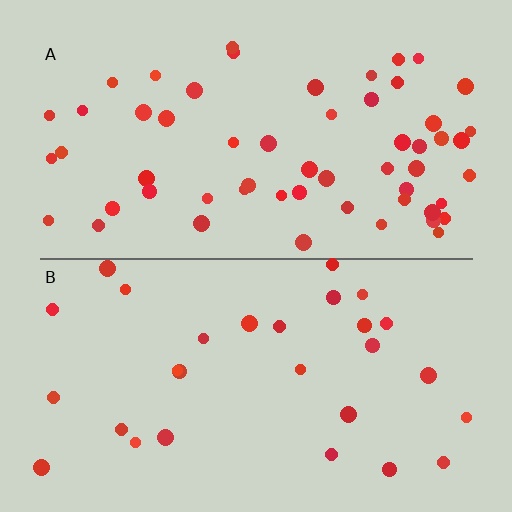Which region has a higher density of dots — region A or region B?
A (the top).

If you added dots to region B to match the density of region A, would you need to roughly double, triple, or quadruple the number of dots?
Approximately double.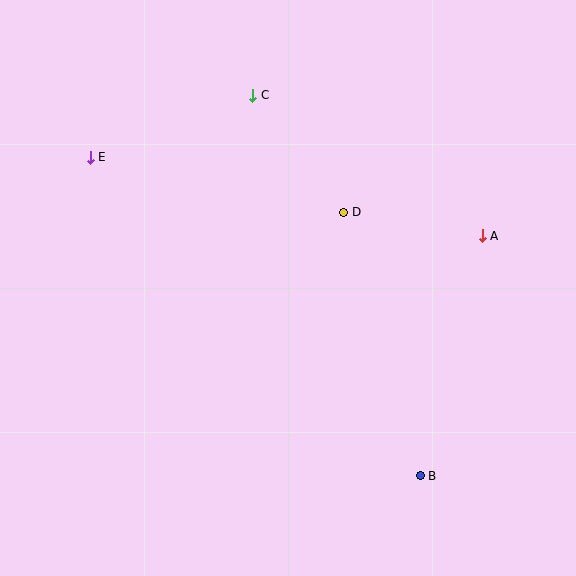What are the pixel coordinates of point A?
Point A is at (482, 236).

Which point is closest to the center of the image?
Point D at (344, 212) is closest to the center.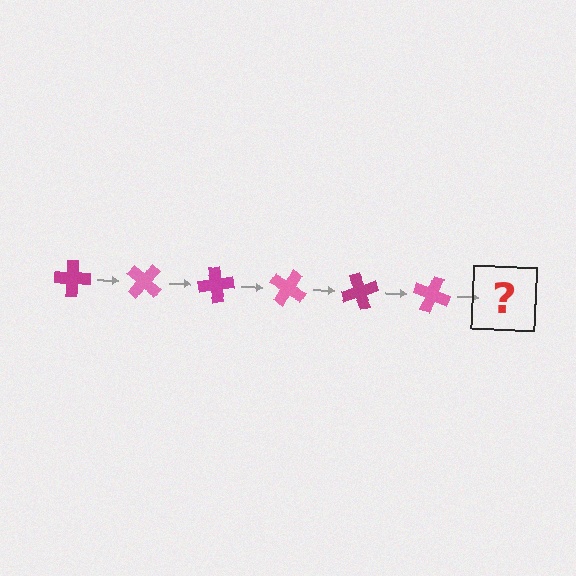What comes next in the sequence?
The next element should be a magenta cross, rotated 240 degrees from the start.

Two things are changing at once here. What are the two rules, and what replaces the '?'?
The two rules are that it rotates 40 degrees each step and the color cycles through magenta and pink. The '?' should be a magenta cross, rotated 240 degrees from the start.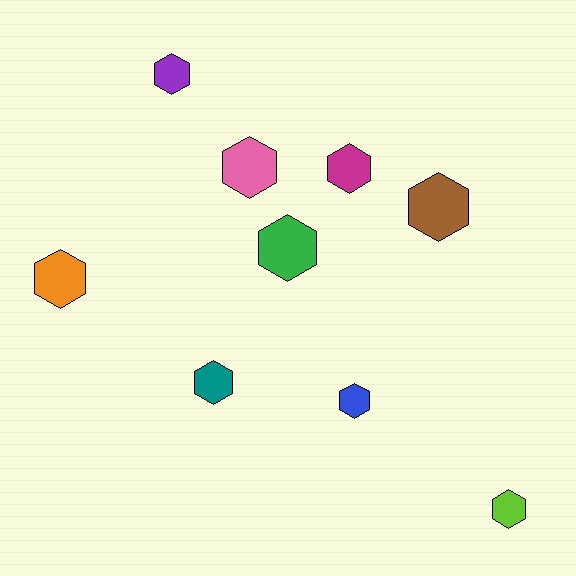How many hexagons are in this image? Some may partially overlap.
There are 9 hexagons.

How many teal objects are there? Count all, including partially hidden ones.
There is 1 teal object.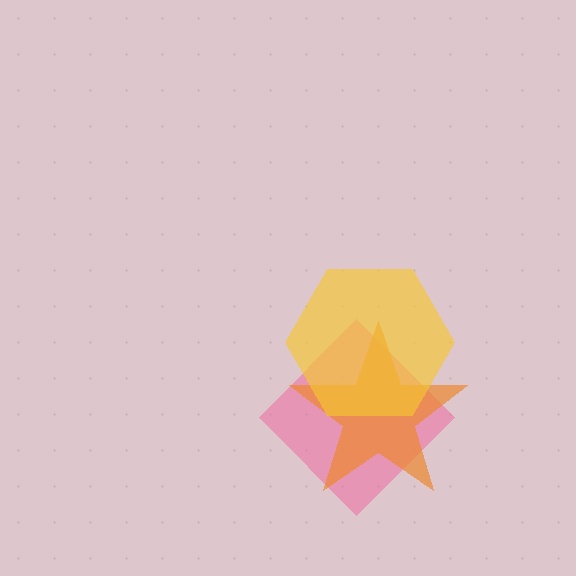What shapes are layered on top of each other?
The layered shapes are: a pink diamond, an orange star, a yellow hexagon.